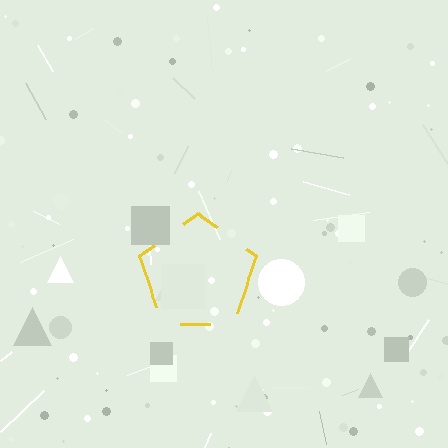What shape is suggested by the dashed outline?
The dashed outline suggests a pentagon.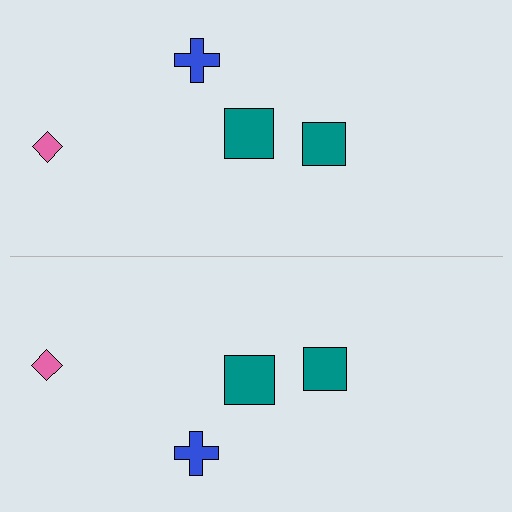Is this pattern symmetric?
Yes, this pattern has bilateral (reflection) symmetry.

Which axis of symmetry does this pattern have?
The pattern has a horizontal axis of symmetry running through the center of the image.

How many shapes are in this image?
There are 8 shapes in this image.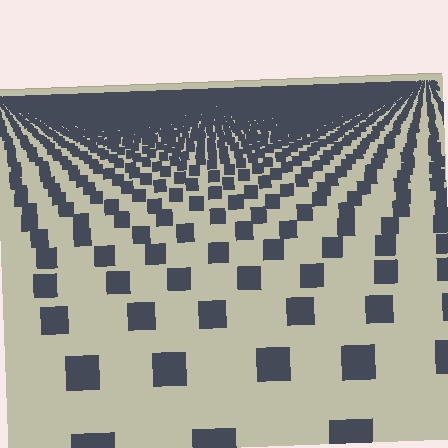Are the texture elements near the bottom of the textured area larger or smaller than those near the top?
Larger. Near the bottom, elements are closer to the viewer and appear at a bigger on-screen size.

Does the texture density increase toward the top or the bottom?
Density increases toward the top.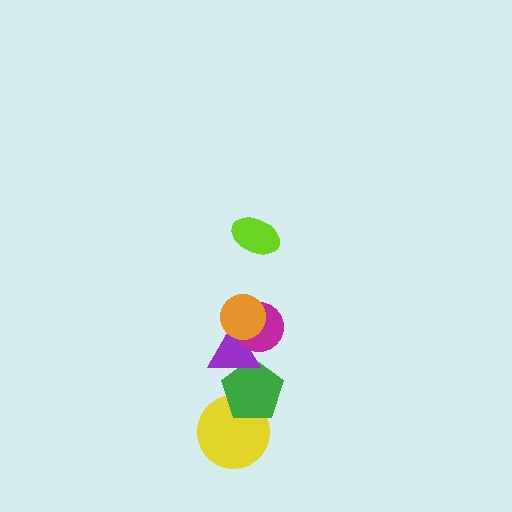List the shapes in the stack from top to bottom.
From top to bottom: the lime ellipse, the orange circle, the magenta circle, the purple triangle, the green pentagon, the yellow circle.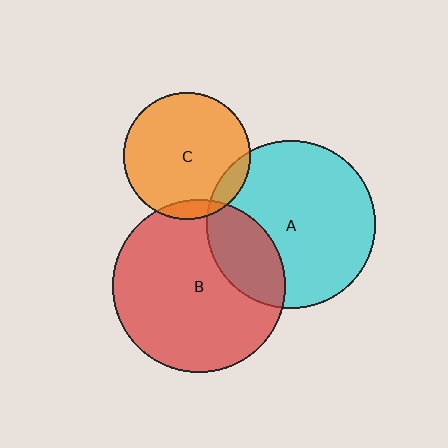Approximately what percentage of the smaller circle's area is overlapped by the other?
Approximately 10%.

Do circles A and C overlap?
Yes.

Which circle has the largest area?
Circle B (red).